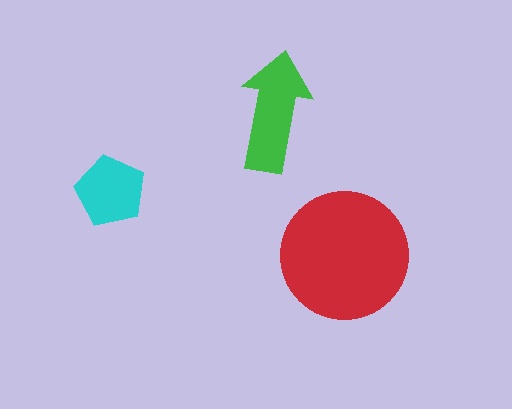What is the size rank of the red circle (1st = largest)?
1st.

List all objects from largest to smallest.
The red circle, the green arrow, the cyan pentagon.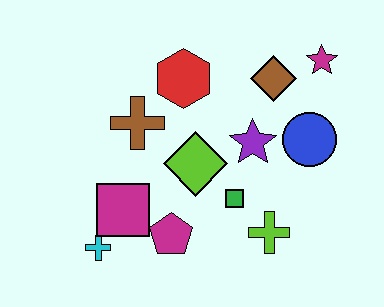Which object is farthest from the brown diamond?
The cyan cross is farthest from the brown diamond.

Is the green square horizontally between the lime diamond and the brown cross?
No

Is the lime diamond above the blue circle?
No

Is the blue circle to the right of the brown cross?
Yes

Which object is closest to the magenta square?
The cyan cross is closest to the magenta square.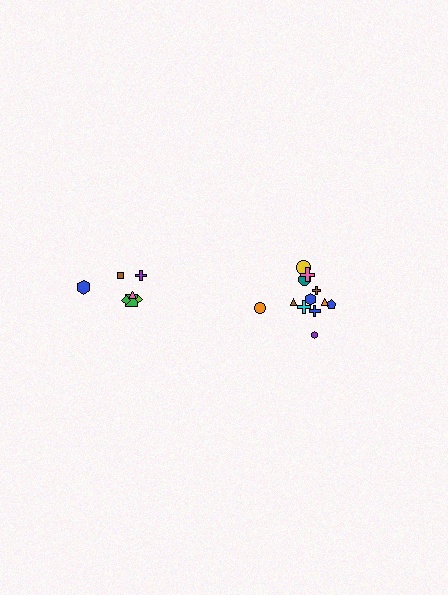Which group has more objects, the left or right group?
The right group.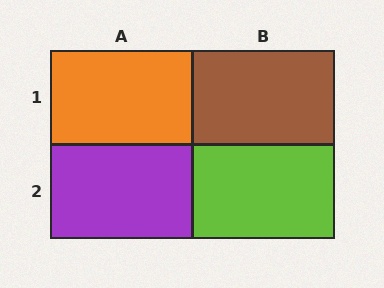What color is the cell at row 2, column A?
Purple.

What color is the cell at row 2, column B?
Lime.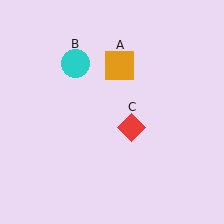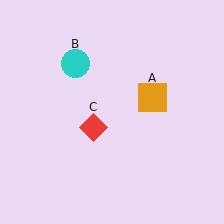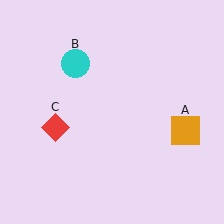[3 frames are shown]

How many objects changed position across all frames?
2 objects changed position: orange square (object A), red diamond (object C).